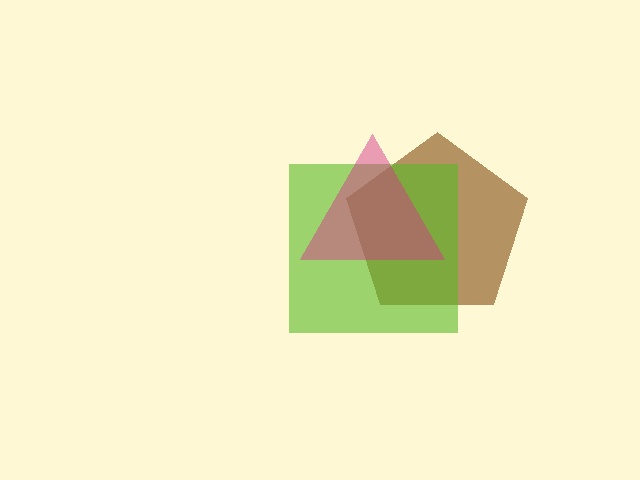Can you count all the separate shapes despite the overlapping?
Yes, there are 3 separate shapes.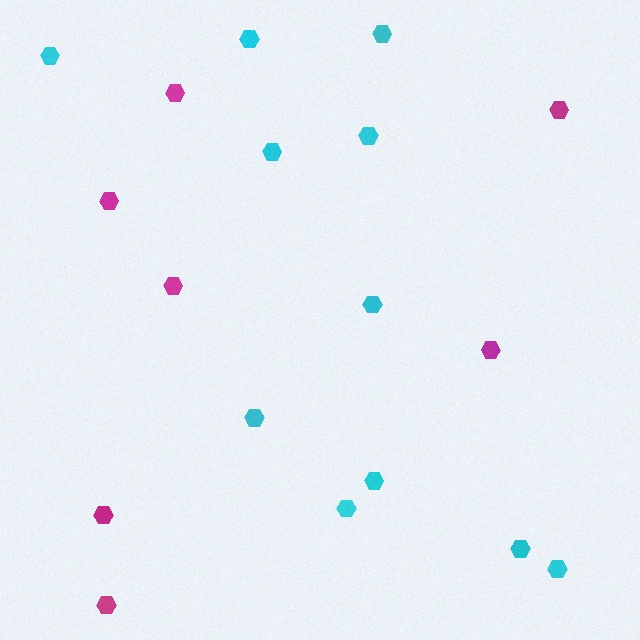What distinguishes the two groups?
There are 2 groups: one group of cyan hexagons (11) and one group of magenta hexagons (7).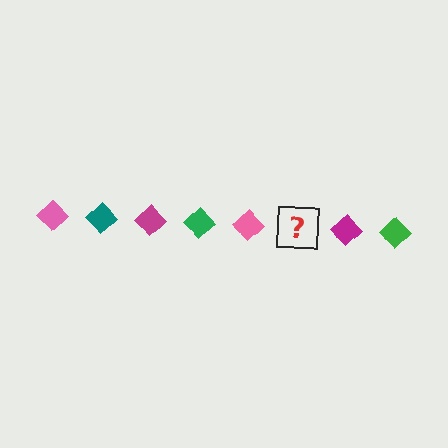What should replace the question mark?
The question mark should be replaced with a teal diamond.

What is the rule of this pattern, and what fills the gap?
The rule is that the pattern cycles through pink, teal, magenta, green diamonds. The gap should be filled with a teal diamond.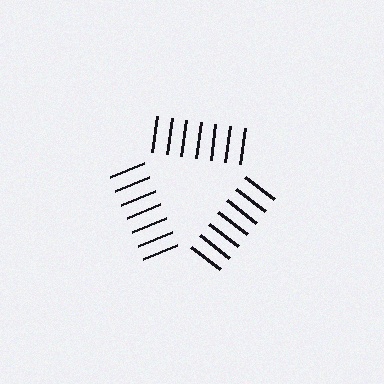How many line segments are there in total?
21 — 7 along each of the 3 edges.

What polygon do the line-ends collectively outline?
An illusory triangle — the line segments terminate on its edges but no continuous stroke is drawn.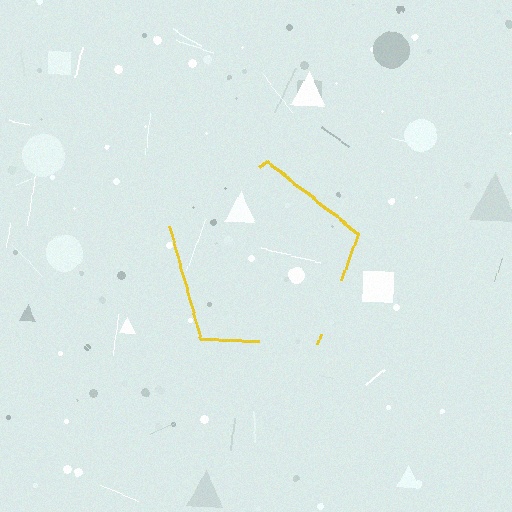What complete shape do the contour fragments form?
The contour fragments form a pentagon.